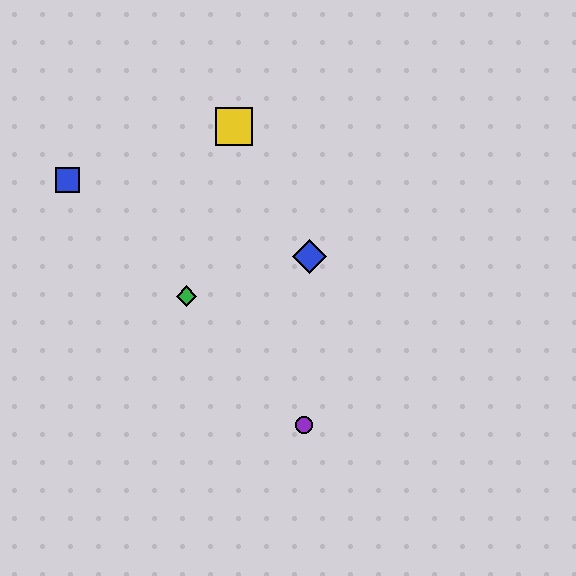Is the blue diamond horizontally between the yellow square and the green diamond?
No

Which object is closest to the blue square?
The green diamond is closest to the blue square.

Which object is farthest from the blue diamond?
The blue square is farthest from the blue diamond.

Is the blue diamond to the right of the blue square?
Yes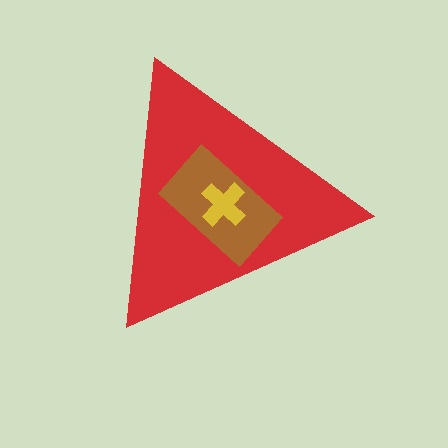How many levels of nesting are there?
3.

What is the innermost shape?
The yellow cross.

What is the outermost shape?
The red triangle.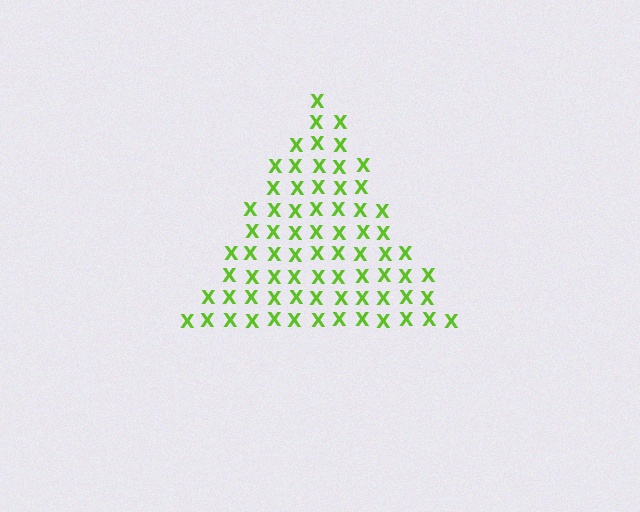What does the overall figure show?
The overall figure shows a triangle.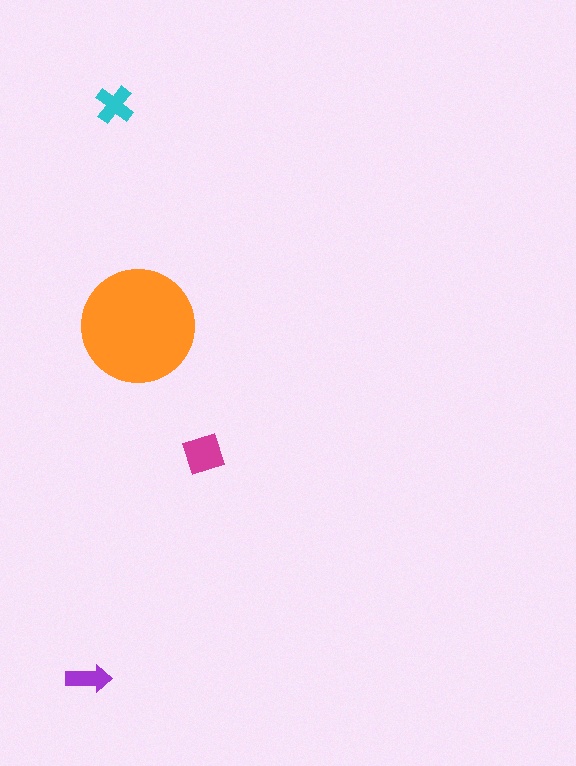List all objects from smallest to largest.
The purple arrow, the cyan cross, the magenta diamond, the orange circle.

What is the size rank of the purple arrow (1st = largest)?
4th.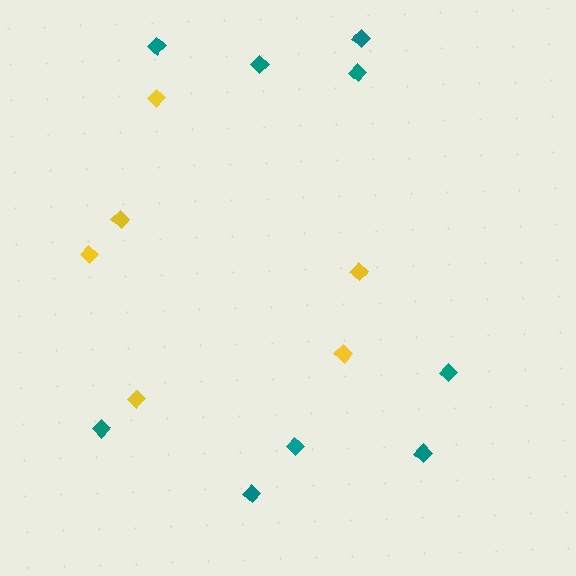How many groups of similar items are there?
There are 2 groups: one group of teal diamonds (9) and one group of yellow diamonds (6).